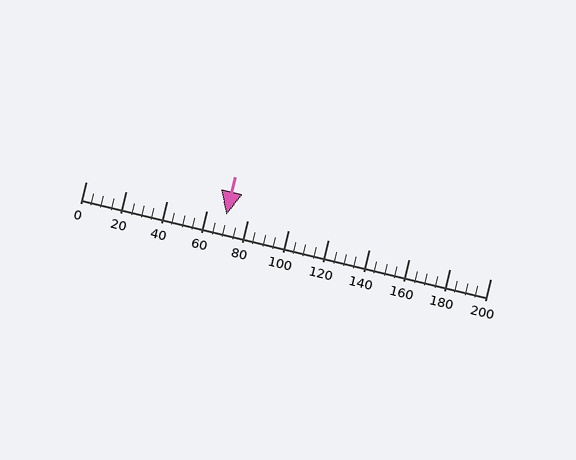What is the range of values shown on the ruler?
The ruler shows values from 0 to 200.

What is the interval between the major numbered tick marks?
The major tick marks are spaced 20 units apart.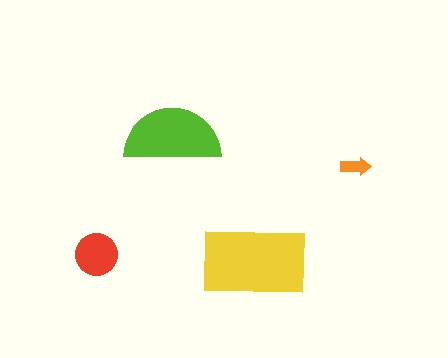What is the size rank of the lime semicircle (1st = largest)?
2nd.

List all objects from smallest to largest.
The orange arrow, the red circle, the lime semicircle, the yellow rectangle.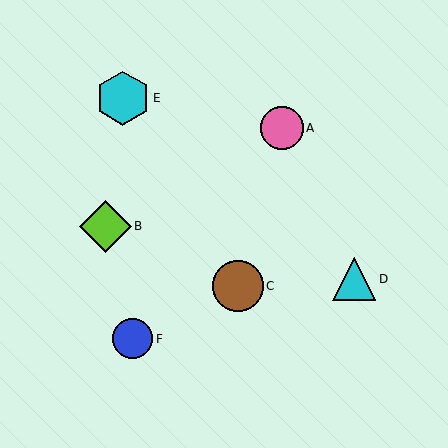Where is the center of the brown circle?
The center of the brown circle is at (238, 286).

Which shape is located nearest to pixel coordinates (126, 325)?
The blue circle (labeled F) at (133, 339) is nearest to that location.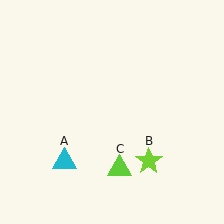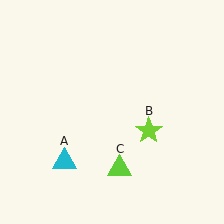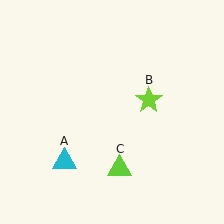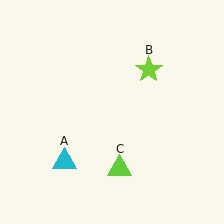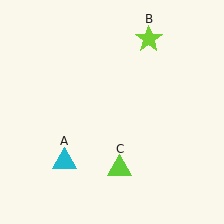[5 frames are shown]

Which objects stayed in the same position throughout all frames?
Cyan triangle (object A) and lime triangle (object C) remained stationary.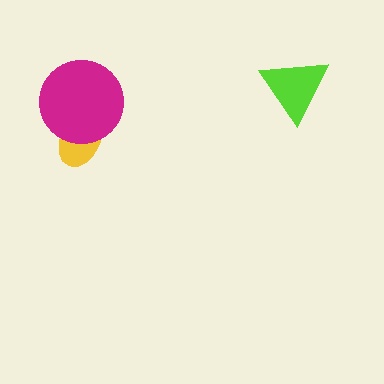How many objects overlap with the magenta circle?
1 object overlaps with the magenta circle.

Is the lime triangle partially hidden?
No, no other shape covers it.